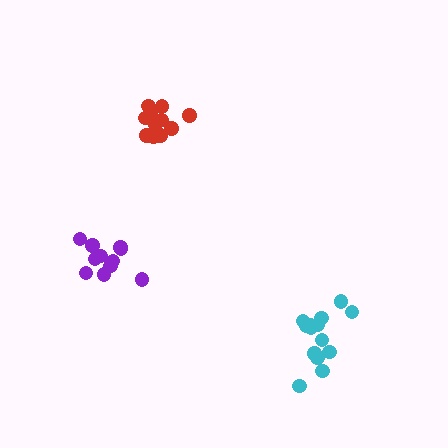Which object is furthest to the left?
The purple cluster is leftmost.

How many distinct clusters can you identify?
There are 3 distinct clusters.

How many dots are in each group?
Group 1: 14 dots, Group 2: 11 dots, Group 3: 11 dots (36 total).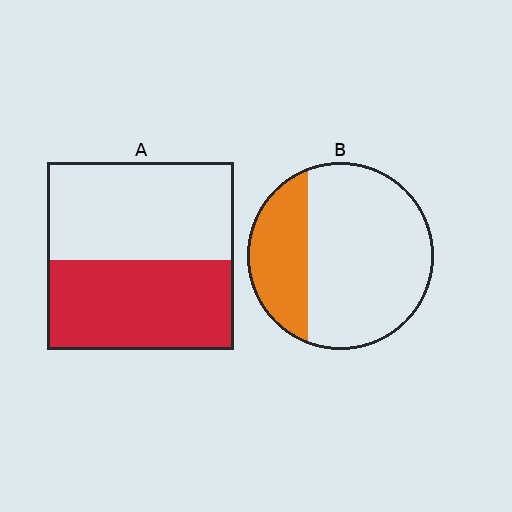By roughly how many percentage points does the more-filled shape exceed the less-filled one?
By roughly 20 percentage points (A over B).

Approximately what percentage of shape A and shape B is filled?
A is approximately 50% and B is approximately 30%.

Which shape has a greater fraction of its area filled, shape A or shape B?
Shape A.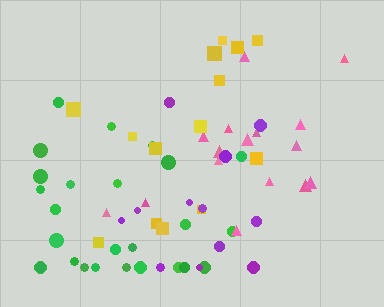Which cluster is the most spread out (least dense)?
Yellow.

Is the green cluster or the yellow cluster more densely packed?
Green.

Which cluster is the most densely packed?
Pink.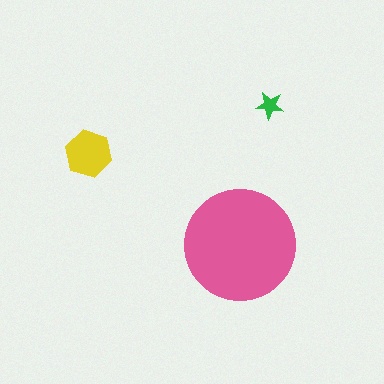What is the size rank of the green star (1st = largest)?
3rd.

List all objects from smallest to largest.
The green star, the yellow hexagon, the pink circle.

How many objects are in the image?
There are 3 objects in the image.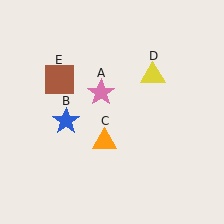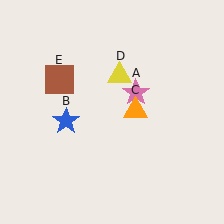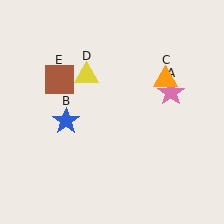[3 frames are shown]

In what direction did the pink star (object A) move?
The pink star (object A) moved right.